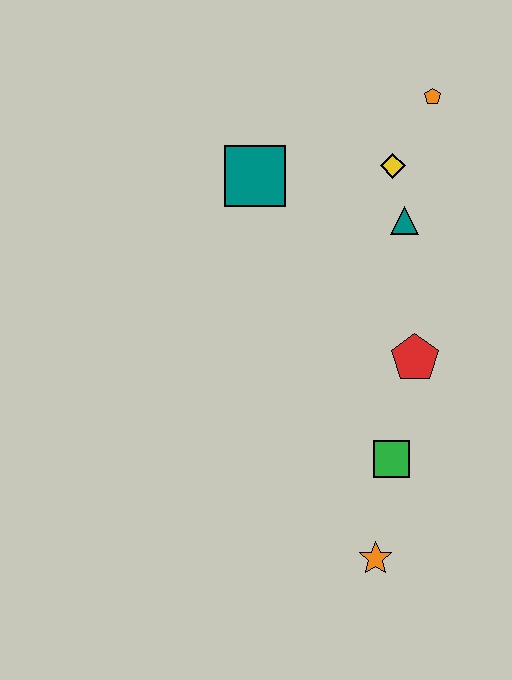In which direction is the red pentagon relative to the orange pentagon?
The red pentagon is below the orange pentagon.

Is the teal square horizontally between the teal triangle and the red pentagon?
No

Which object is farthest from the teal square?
The orange star is farthest from the teal square.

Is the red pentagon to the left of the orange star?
No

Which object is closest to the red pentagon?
The green square is closest to the red pentagon.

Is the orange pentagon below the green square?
No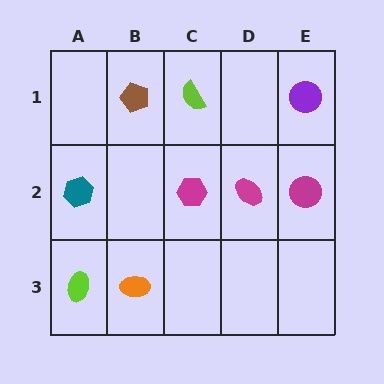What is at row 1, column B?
A brown pentagon.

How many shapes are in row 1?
3 shapes.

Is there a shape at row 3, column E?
No, that cell is empty.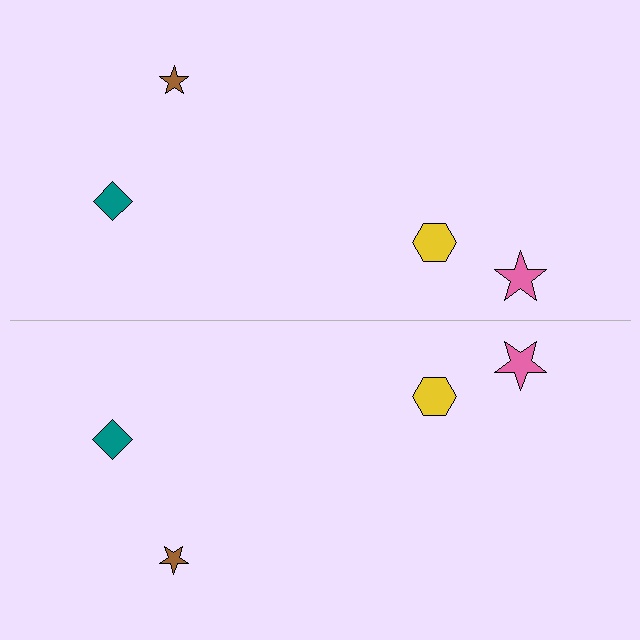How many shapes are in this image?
There are 8 shapes in this image.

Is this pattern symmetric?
Yes, this pattern has bilateral (reflection) symmetry.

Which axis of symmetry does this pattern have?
The pattern has a horizontal axis of symmetry running through the center of the image.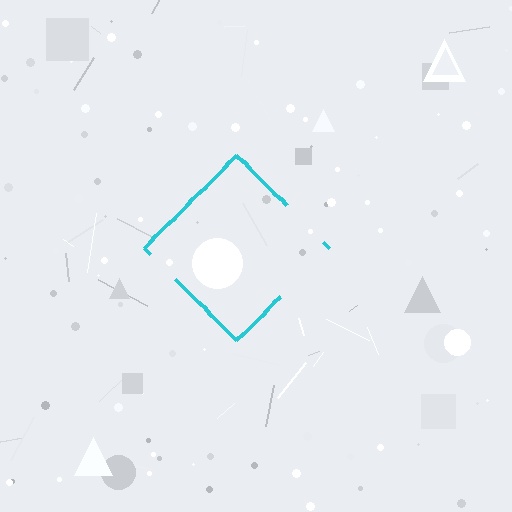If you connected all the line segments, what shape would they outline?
They would outline a diamond.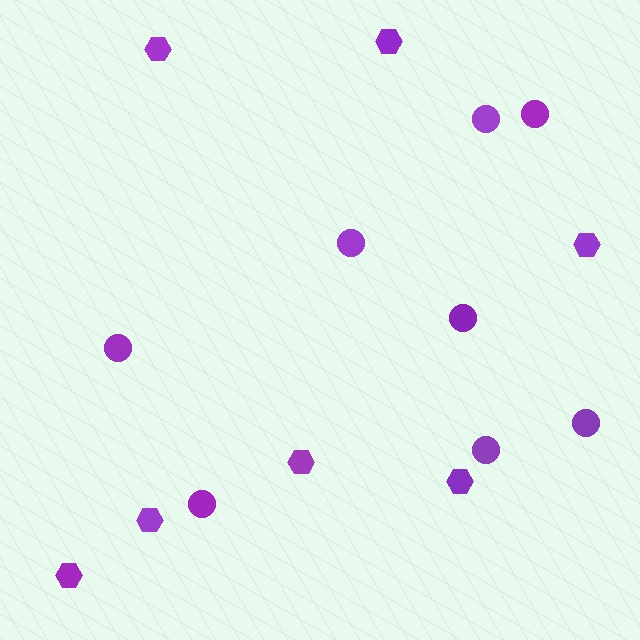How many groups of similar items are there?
There are 2 groups: one group of circles (8) and one group of hexagons (7).